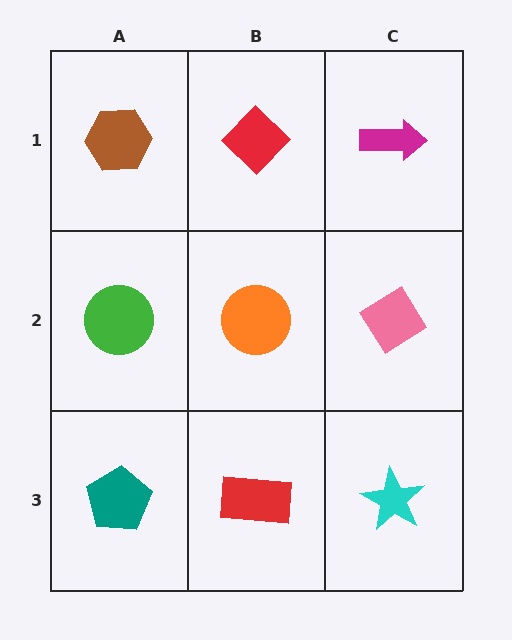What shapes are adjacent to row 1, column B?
An orange circle (row 2, column B), a brown hexagon (row 1, column A), a magenta arrow (row 1, column C).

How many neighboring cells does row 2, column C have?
3.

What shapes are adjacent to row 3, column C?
A pink diamond (row 2, column C), a red rectangle (row 3, column B).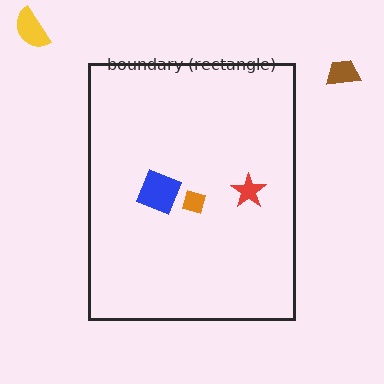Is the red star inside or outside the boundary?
Inside.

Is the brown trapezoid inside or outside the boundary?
Outside.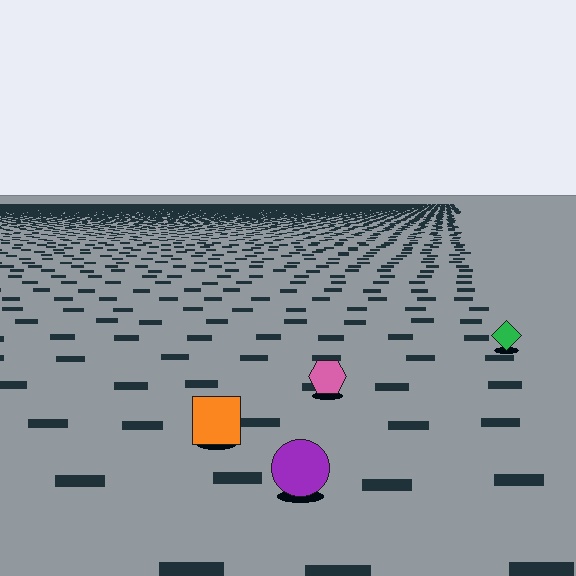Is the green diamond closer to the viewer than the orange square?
No. The orange square is closer — you can tell from the texture gradient: the ground texture is coarser near it.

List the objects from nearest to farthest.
From nearest to farthest: the purple circle, the orange square, the pink hexagon, the green diamond.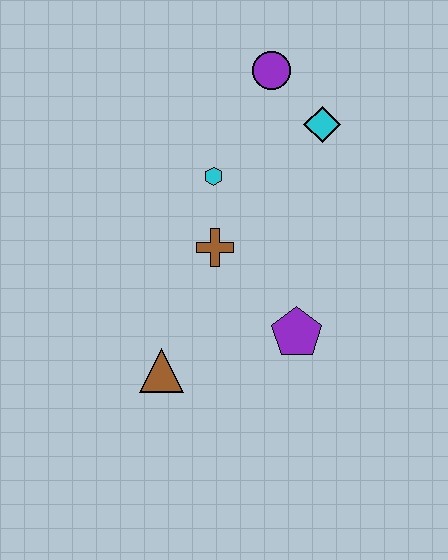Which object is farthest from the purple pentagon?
The purple circle is farthest from the purple pentagon.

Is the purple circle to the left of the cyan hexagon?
No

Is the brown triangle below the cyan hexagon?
Yes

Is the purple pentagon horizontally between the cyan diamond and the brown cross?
Yes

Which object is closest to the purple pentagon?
The brown cross is closest to the purple pentagon.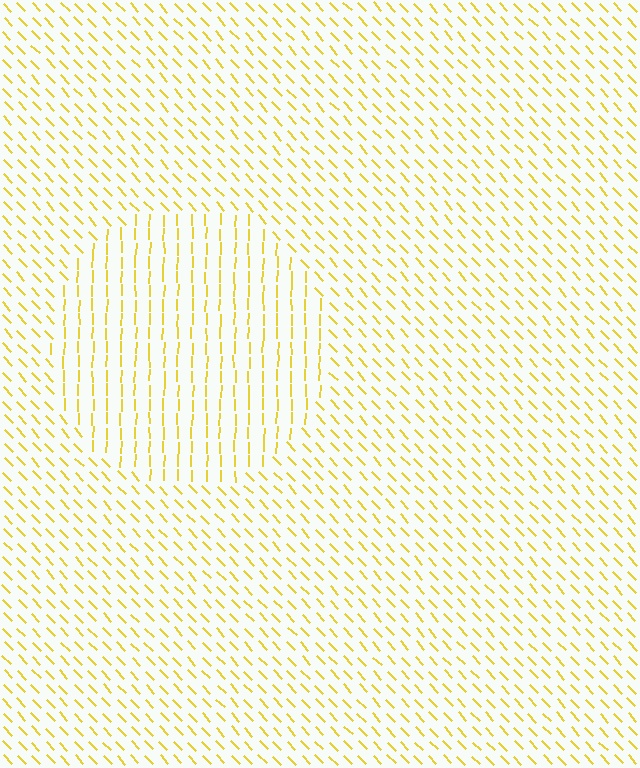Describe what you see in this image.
The image is filled with small yellow line segments. A circle region in the image has lines oriented differently from the surrounding lines, creating a visible texture boundary.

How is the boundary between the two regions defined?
The boundary is defined purely by a change in line orientation (approximately 45 degrees difference). All lines are the same color and thickness.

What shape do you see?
I see a circle.